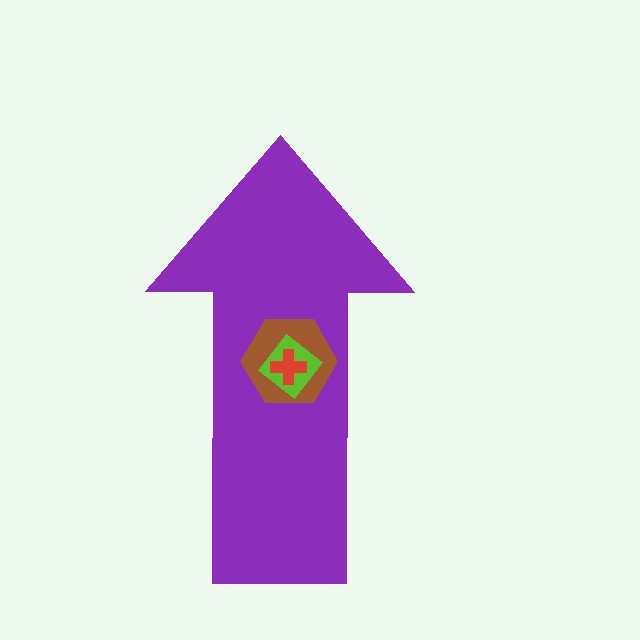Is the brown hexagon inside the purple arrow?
Yes.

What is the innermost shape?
The red cross.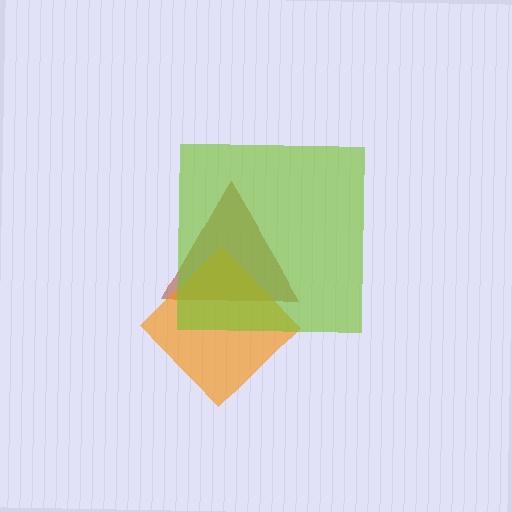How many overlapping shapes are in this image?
There are 3 overlapping shapes in the image.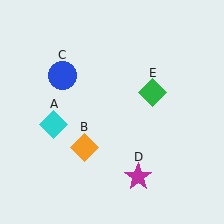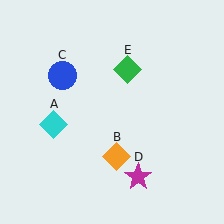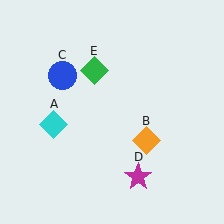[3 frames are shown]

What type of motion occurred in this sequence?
The orange diamond (object B), green diamond (object E) rotated counterclockwise around the center of the scene.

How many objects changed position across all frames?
2 objects changed position: orange diamond (object B), green diamond (object E).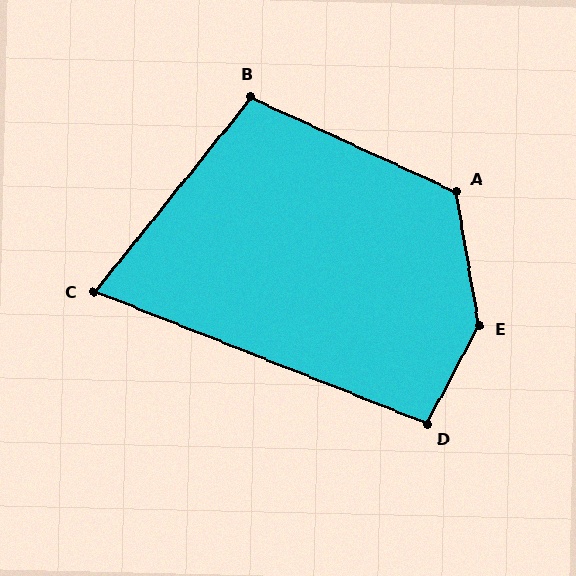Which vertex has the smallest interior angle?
C, at approximately 73 degrees.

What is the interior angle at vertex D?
Approximately 96 degrees (obtuse).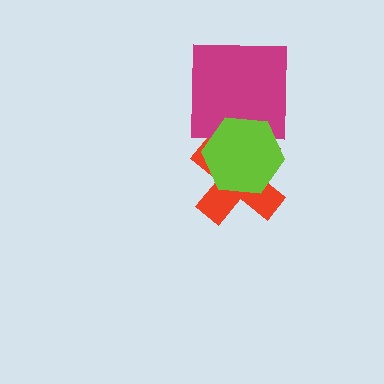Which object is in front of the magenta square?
The lime hexagon is in front of the magenta square.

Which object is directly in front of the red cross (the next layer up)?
The magenta square is directly in front of the red cross.